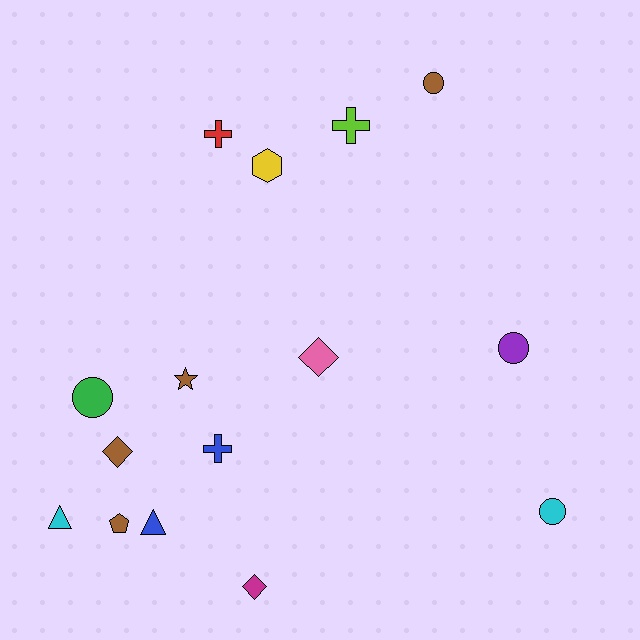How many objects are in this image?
There are 15 objects.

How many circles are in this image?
There are 4 circles.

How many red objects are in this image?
There is 1 red object.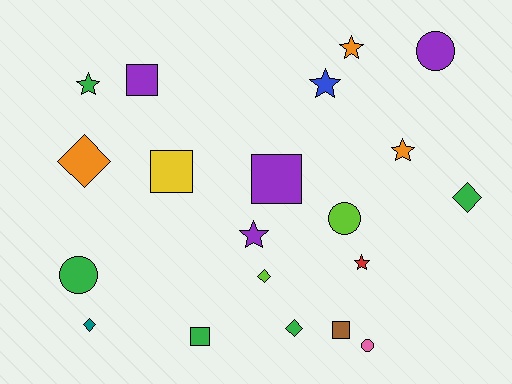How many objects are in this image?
There are 20 objects.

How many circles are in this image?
There are 4 circles.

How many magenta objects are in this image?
There are no magenta objects.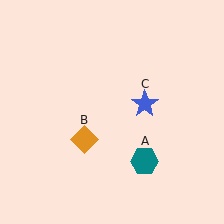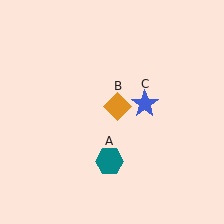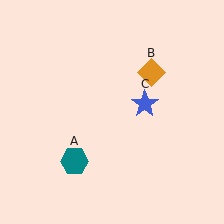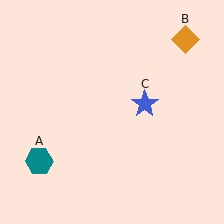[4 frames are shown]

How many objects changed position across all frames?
2 objects changed position: teal hexagon (object A), orange diamond (object B).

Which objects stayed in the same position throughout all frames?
Blue star (object C) remained stationary.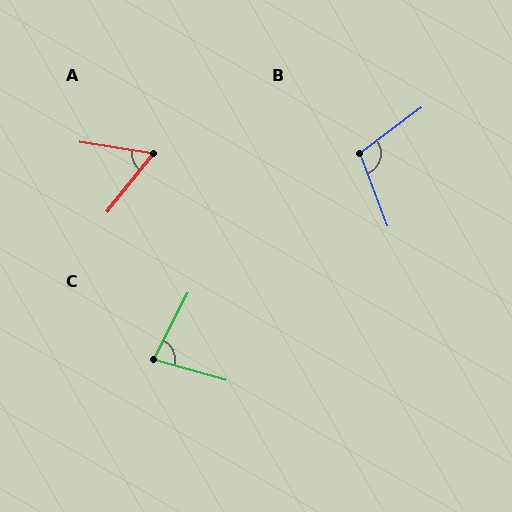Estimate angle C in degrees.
Approximately 78 degrees.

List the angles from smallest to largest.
A (60°), C (78°), B (105°).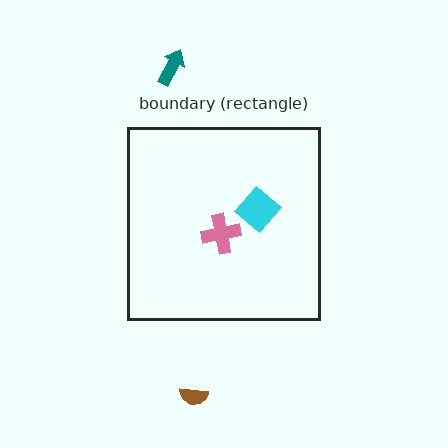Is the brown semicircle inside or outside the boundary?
Outside.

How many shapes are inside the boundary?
2 inside, 2 outside.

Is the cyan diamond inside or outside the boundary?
Inside.